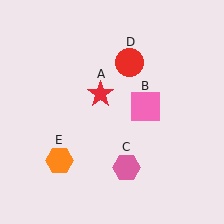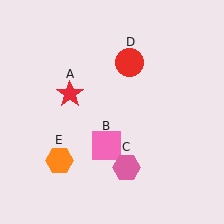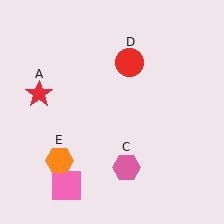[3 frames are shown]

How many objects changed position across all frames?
2 objects changed position: red star (object A), pink square (object B).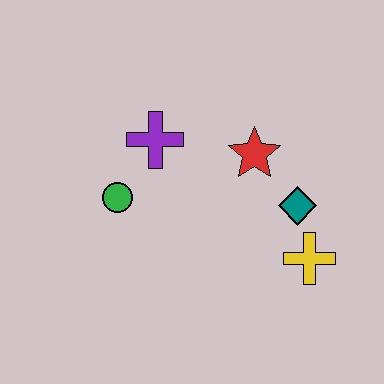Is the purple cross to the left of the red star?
Yes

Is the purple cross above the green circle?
Yes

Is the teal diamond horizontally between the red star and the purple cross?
No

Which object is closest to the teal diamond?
The yellow cross is closest to the teal diamond.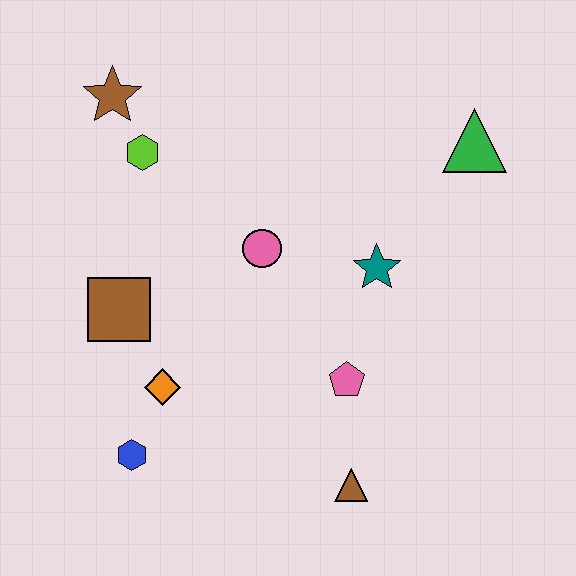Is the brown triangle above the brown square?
No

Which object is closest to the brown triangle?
The pink pentagon is closest to the brown triangle.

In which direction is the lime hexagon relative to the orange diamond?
The lime hexagon is above the orange diamond.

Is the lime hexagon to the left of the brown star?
No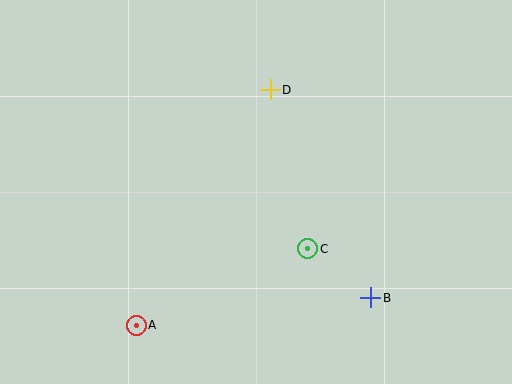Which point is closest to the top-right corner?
Point D is closest to the top-right corner.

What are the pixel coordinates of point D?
Point D is at (270, 90).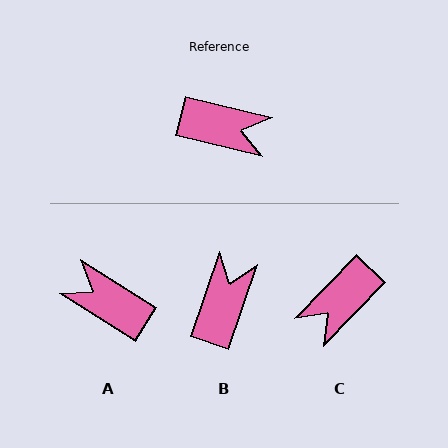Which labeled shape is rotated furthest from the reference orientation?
A, about 162 degrees away.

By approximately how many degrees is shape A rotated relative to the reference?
Approximately 162 degrees counter-clockwise.